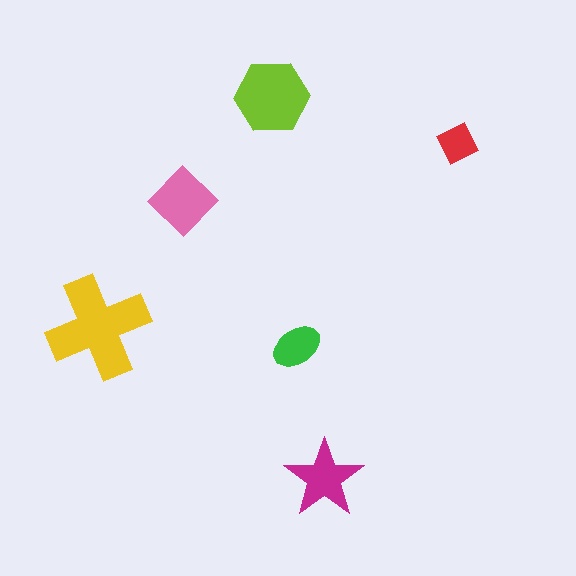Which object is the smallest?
The red square.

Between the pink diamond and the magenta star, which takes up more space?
The pink diamond.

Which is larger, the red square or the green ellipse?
The green ellipse.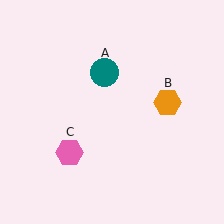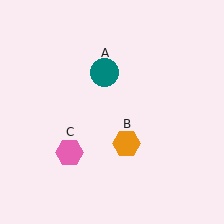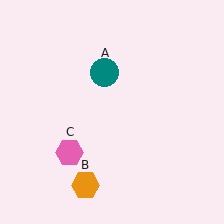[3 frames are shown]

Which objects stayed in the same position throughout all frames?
Teal circle (object A) and pink hexagon (object C) remained stationary.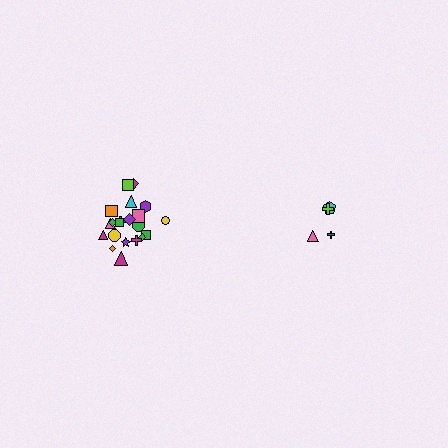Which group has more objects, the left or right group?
The left group.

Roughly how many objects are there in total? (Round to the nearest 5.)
Roughly 25 objects in total.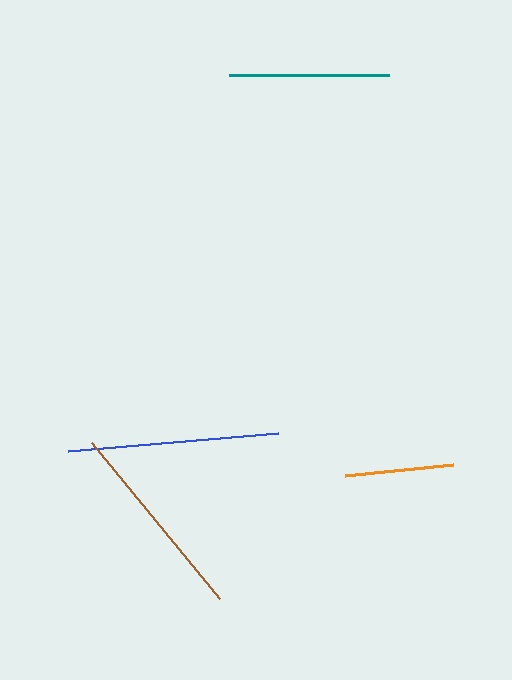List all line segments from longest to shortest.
From longest to shortest: blue, brown, teal, orange.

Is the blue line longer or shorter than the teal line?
The blue line is longer than the teal line.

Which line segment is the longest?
The blue line is the longest at approximately 210 pixels.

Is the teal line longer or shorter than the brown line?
The brown line is longer than the teal line.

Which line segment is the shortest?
The orange line is the shortest at approximately 109 pixels.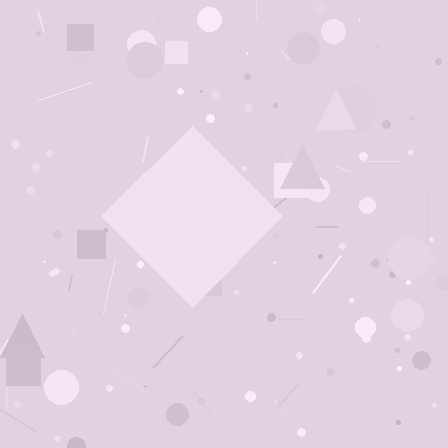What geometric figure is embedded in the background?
A diamond is embedded in the background.